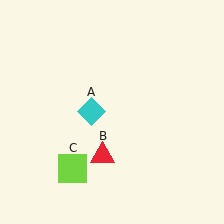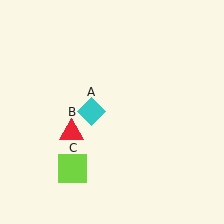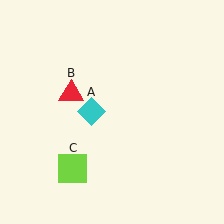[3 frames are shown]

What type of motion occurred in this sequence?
The red triangle (object B) rotated clockwise around the center of the scene.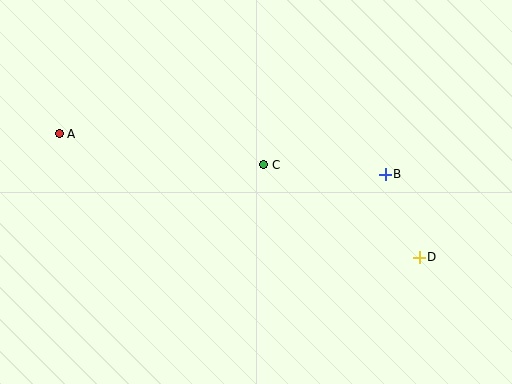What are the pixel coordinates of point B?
Point B is at (385, 174).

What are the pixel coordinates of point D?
Point D is at (419, 257).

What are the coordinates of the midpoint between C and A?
The midpoint between C and A is at (161, 149).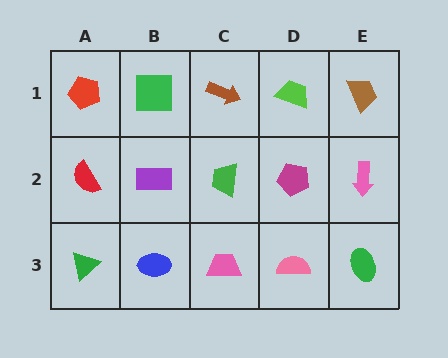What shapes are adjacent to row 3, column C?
A green trapezoid (row 2, column C), a blue ellipse (row 3, column B), a pink semicircle (row 3, column D).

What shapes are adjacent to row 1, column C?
A green trapezoid (row 2, column C), a green square (row 1, column B), a lime trapezoid (row 1, column D).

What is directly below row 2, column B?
A blue ellipse.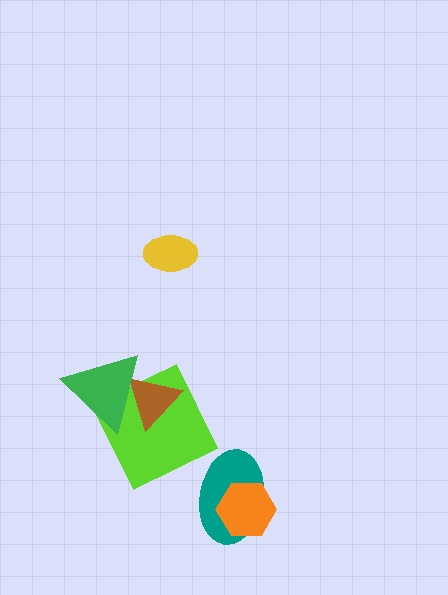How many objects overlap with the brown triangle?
2 objects overlap with the brown triangle.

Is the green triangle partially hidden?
No, no other shape covers it.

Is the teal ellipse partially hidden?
Yes, it is partially covered by another shape.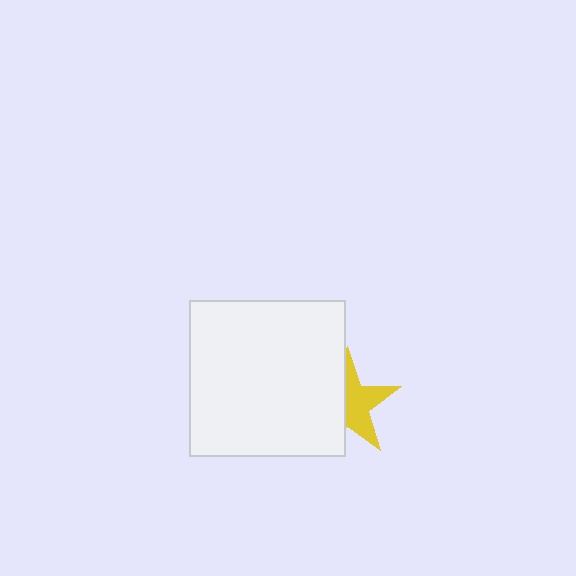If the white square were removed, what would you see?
You would see the complete yellow star.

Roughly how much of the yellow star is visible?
About half of it is visible (roughly 53%).